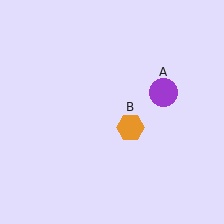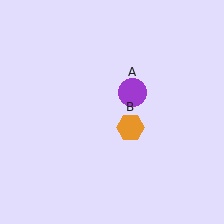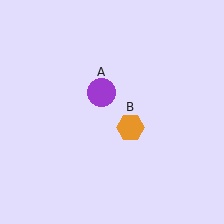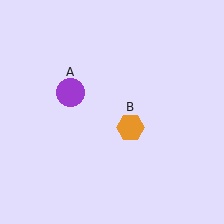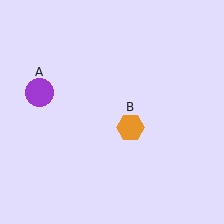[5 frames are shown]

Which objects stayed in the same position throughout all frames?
Orange hexagon (object B) remained stationary.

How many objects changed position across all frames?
1 object changed position: purple circle (object A).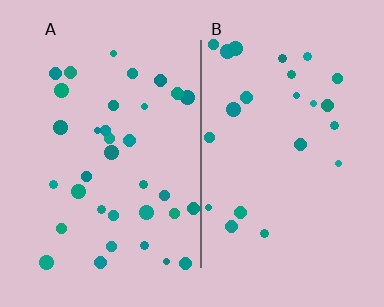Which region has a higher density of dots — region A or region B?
A (the left).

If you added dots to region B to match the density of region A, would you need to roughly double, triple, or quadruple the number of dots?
Approximately double.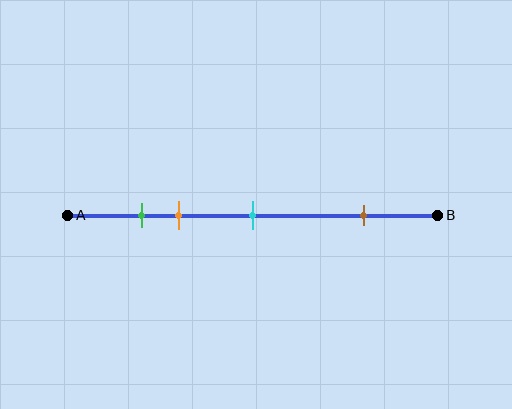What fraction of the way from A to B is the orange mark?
The orange mark is approximately 30% (0.3) of the way from A to B.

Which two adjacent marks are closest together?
The green and orange marks are the closest adjacent pair.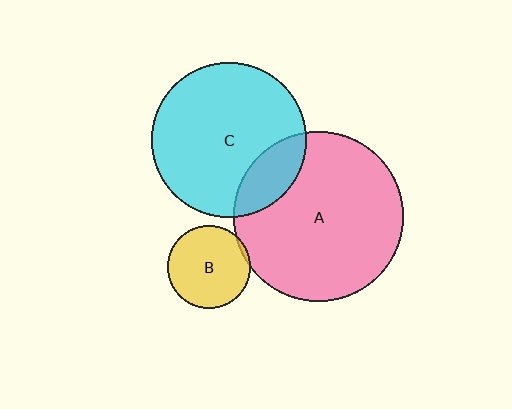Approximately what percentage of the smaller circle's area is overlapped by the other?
Approximately 20%.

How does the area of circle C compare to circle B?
Approximately 3.5 times.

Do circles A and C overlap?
Yes.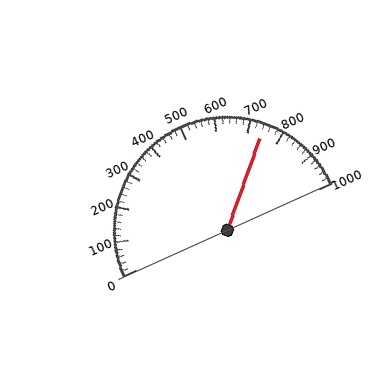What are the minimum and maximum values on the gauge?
The gauge ranges from 0 to 1000.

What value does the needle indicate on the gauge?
The needle indicates approximately 740.